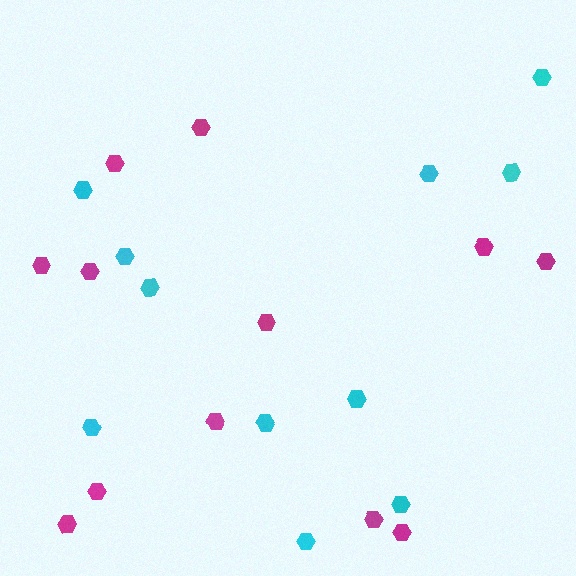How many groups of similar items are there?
There are 2 groups: one group of magenta hexagons (12) and one group of cyan hexagons (11).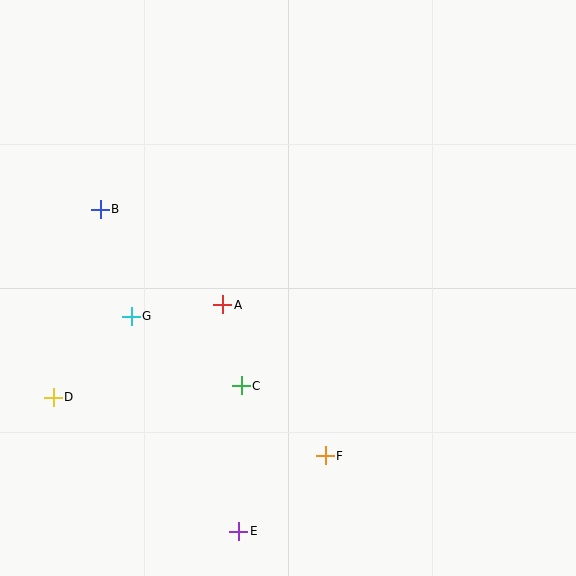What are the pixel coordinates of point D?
Point D is at (53, 397).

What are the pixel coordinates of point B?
Point B is at (100, 209).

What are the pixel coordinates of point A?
Point A is at (223, 305).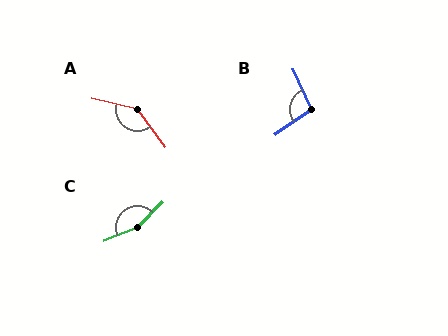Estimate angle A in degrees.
Approximately 140 degrees.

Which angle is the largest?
C, at approximately 157 degrees.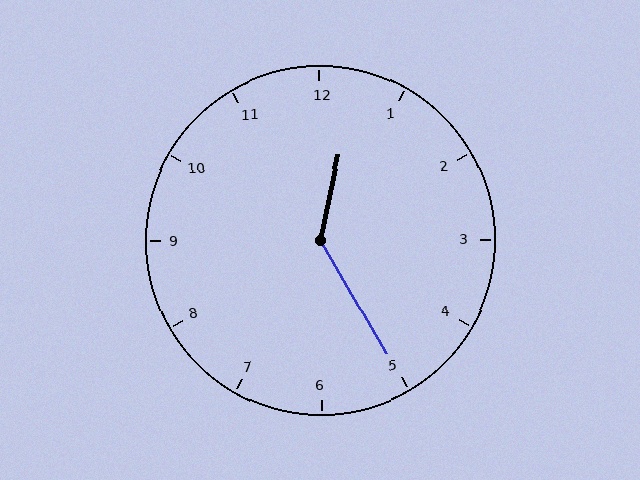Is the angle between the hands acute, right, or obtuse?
It is obtuse.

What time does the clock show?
12:25.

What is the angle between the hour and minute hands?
Approximately 138 degrees.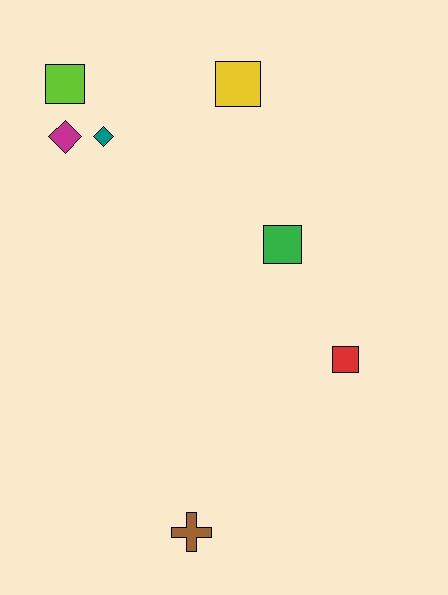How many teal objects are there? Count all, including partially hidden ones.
There is 1 teal object.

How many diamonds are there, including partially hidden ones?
There are 2 diamonds.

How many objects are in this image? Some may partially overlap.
There are 7 objects.